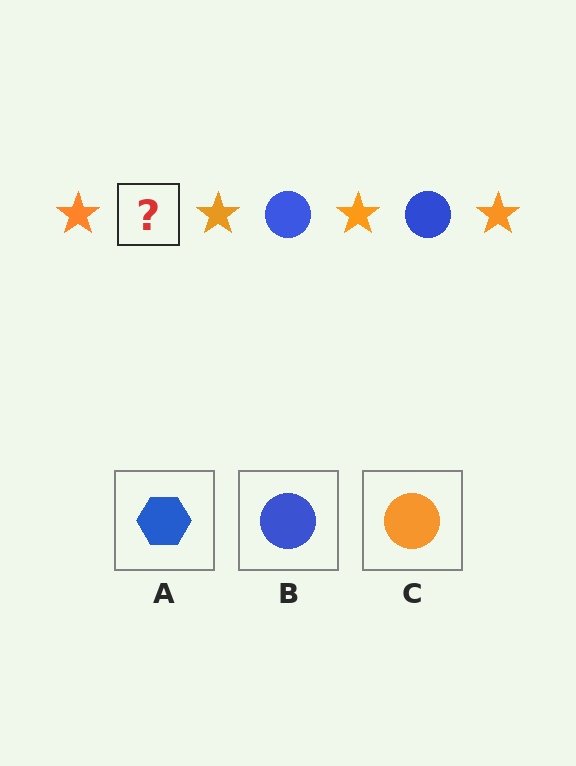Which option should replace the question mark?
Option B.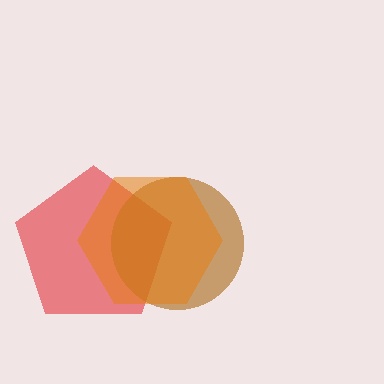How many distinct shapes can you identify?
There are 3 distinct shapes: a red pentagon, a brown circle, an orange hexagon.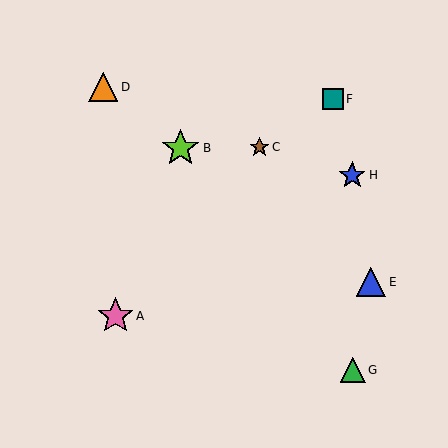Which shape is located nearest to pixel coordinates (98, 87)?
The orange triangle (labeled D) at (103, 87) is nearest to that location.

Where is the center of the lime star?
The center of the lime star is at (181, 148).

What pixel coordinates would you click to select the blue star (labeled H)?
Click at (352, 175) to select the blue star H.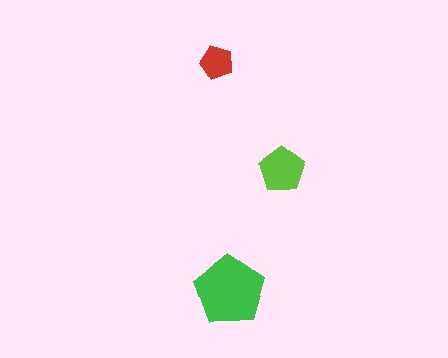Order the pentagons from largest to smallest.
the green one, the lime one, the red one.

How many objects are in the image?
There are 3 objects in the image.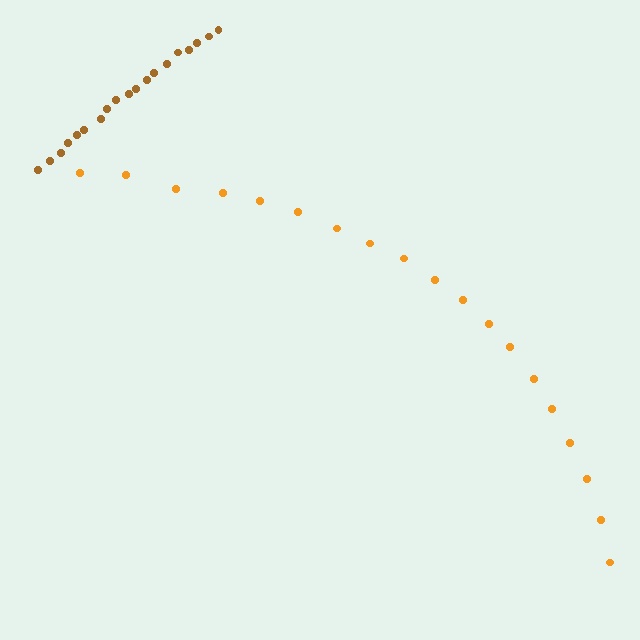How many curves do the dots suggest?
There are 2 distinct paths.